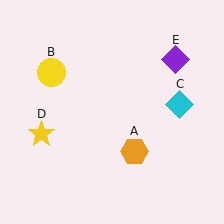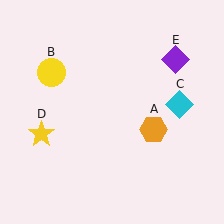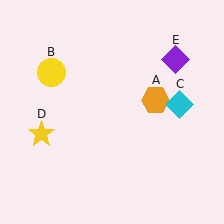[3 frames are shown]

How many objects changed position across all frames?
1 object changed position: orange hexagon (object A).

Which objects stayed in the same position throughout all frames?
Yellow circle (object B) and cyan diamond (object C) and yellow star (object D) and purple diamond (object E) remained stationary.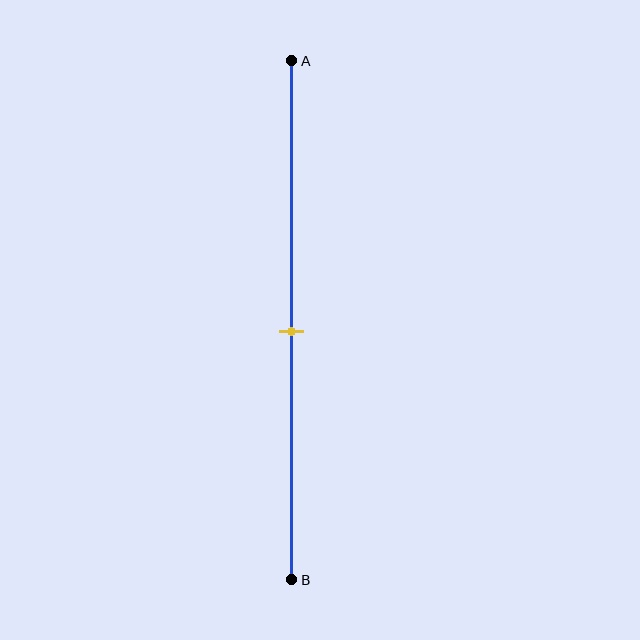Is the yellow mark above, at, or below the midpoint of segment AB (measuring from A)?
The yellow mark is approximately at the midpoint of segment AB.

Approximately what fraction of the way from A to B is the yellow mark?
The yellow mark is approximately 50% of the way from A to B.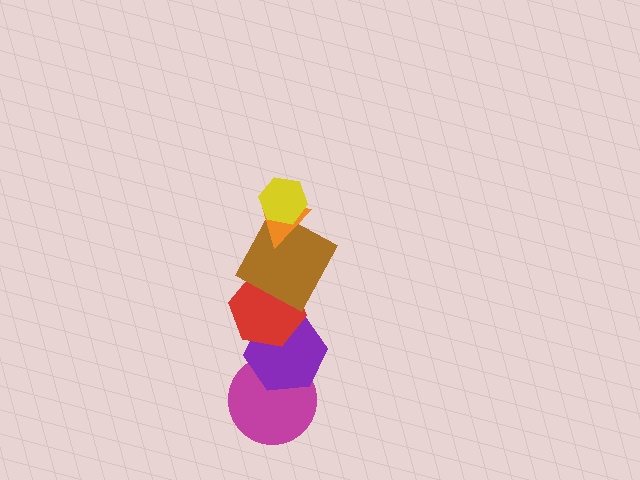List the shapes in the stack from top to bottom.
From top to bottom: the yellow hexagon, the orange triangle, the brown square, the red hexagon, the purple hexagon, the magenta circle.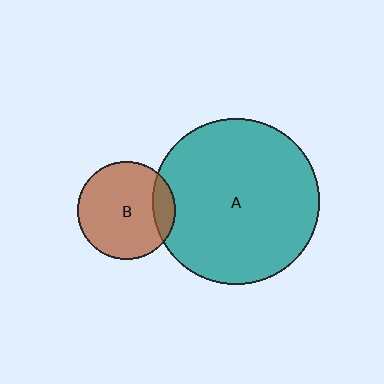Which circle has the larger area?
Circle A (teal).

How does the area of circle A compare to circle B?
Approximately 2.9 times.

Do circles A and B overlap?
Yes.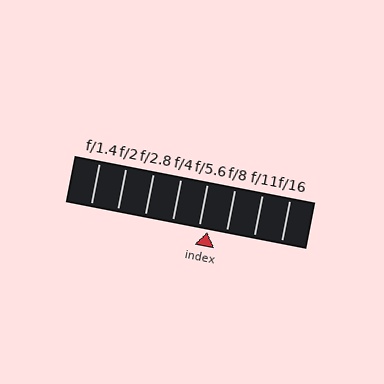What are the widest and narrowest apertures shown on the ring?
The widest aperture shown is f/1.4 and the narrowest is f/16.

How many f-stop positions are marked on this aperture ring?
There are 8 f-stop positions marked.